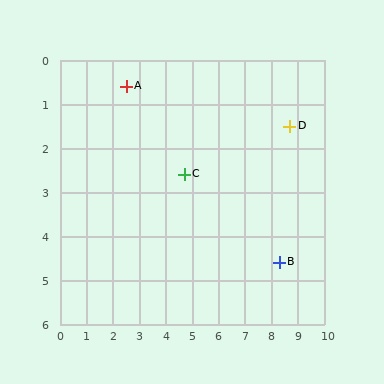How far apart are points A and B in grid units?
Points A and B are about 7.0 grid units apart.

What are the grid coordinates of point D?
Point D is at approximately (8.7, 1.5).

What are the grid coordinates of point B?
Point B is at approximately (8.3, 4.6).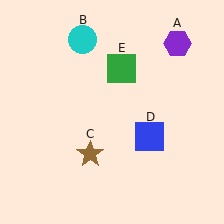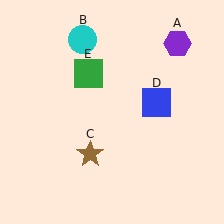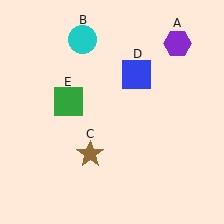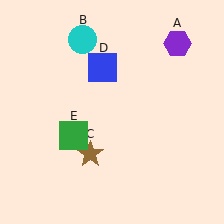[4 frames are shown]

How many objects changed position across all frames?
2 objects changed position: blue square (object D), green square (object E).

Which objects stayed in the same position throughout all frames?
Purple hexagon (object A) and cyan circle (object B) and brown star (object C) remained stationary.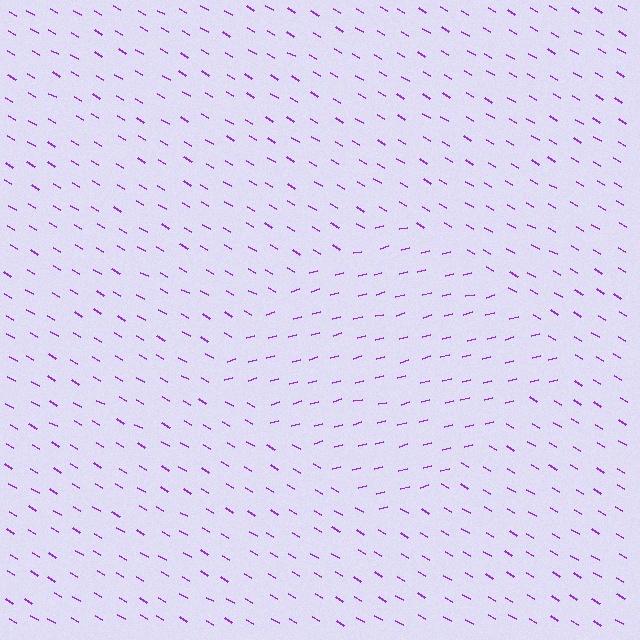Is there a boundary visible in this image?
Yes, there is a texture boundary formed by a change in line orientation.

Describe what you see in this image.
The image is filled with small purple line segments. A diamond region in the image has lines oriented differently from the surrounding lines, creating a visible texture boundary.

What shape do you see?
I see a diamond.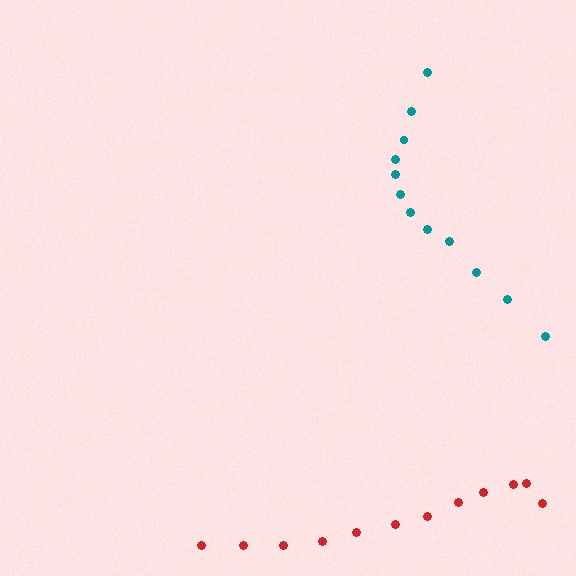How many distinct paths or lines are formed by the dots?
There are 2 distinct paths.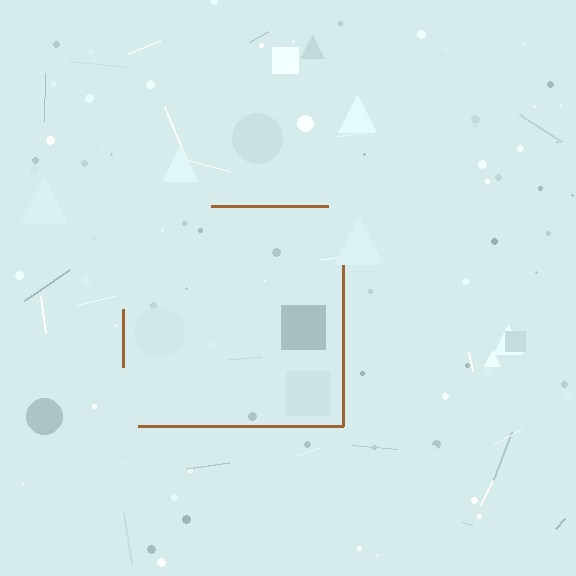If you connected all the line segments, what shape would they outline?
They would outline a square.